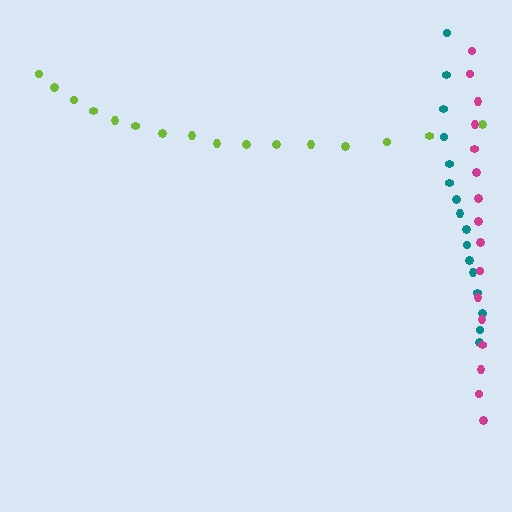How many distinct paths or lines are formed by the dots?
There are 3 distinct paths.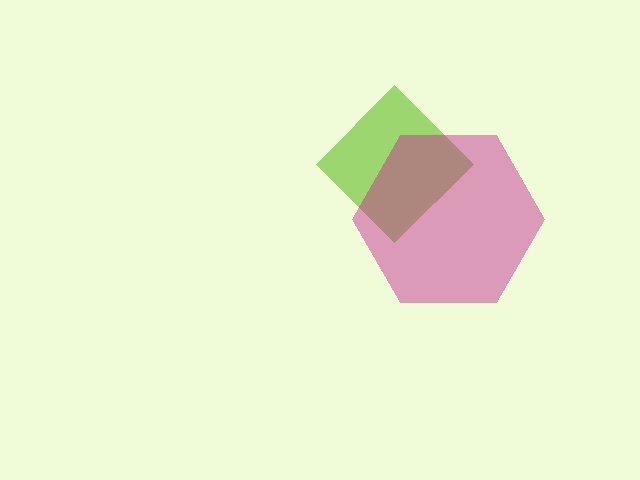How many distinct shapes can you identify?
There are 2 distinct shapes: a lime diamond, a magenta hexagon.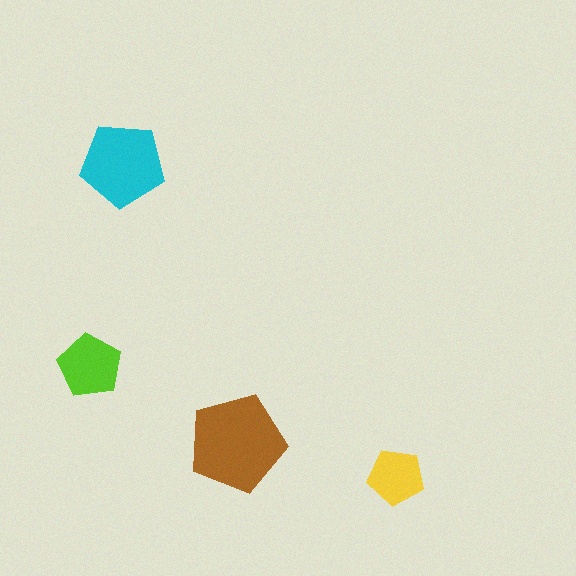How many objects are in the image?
There are 4 objects in the image.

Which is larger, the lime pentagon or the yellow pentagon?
The lime one.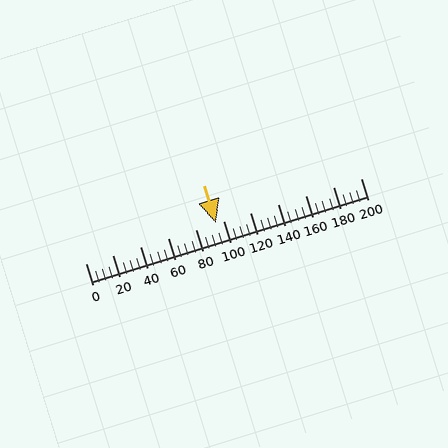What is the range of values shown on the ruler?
The ruler shows values from 0 to 200.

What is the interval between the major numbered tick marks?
The major tick marks are spaced 20 units apart.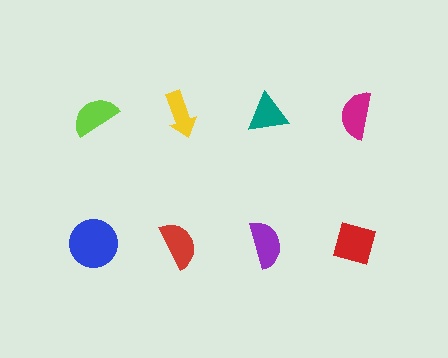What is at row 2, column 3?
A purple semicircle.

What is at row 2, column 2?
A red semicircle.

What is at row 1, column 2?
A yellow arrow.